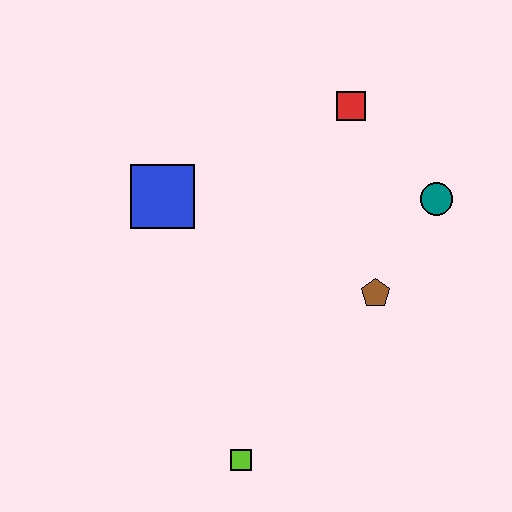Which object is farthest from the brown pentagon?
The blue square is farthest from the brown pentagon.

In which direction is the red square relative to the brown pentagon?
The red square is above the brown pentagon.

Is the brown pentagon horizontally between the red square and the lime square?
No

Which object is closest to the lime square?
The brown pentagon is closest to the lime square.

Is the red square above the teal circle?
Yes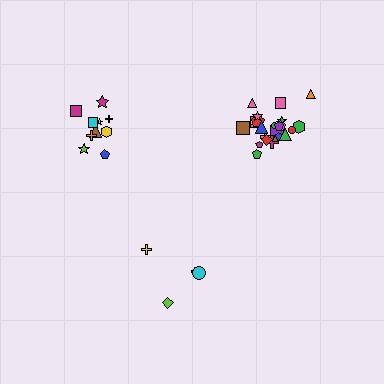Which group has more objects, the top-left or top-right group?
The top-right group.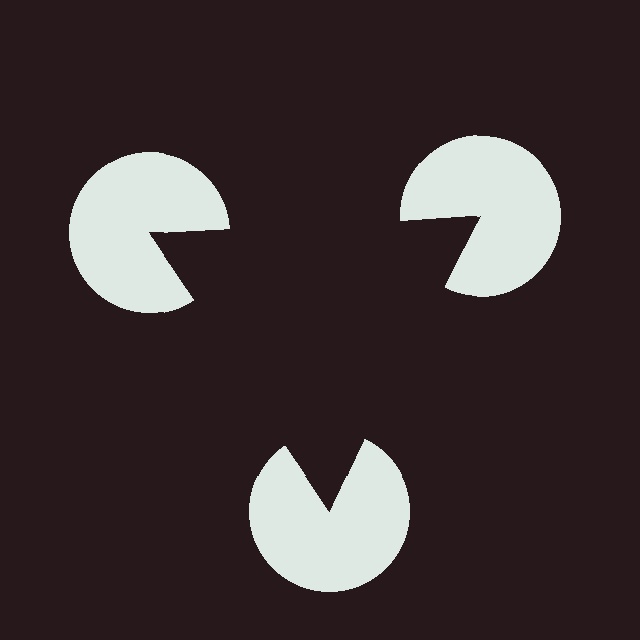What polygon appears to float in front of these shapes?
An illusory triangle — its edges are inferred from the aligned wedge cuts in the pac-man discs, not physically drawn.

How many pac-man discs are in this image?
There are 3 — one at each vertex of the illusory triangle.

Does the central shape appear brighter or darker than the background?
It typically appears slightly darker than the background, even though no actual brightness change is drawn.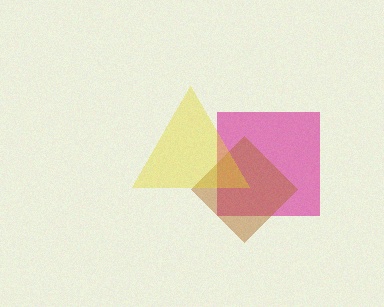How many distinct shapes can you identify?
There are 3 distinct shapes: a magenta square, a brown diamond, a yellow triangle.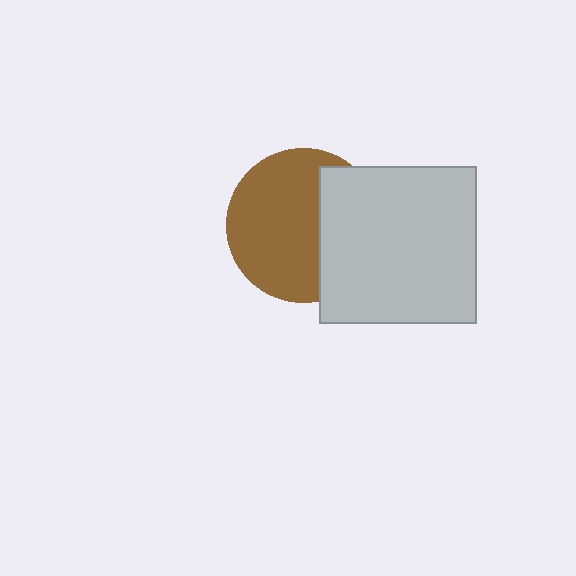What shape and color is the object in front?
The object in front is a light gray square.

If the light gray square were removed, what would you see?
You would see the complete brown circle.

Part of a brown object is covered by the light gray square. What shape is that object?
It is a circle.